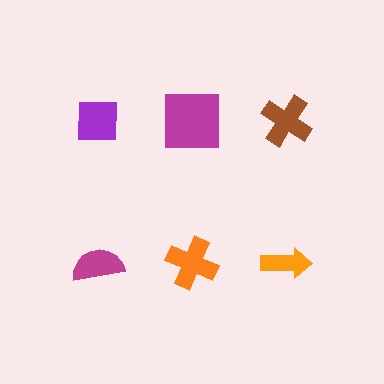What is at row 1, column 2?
A magenta square.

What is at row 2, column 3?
An orange arrow.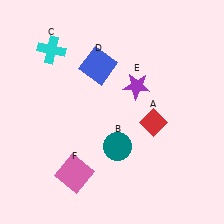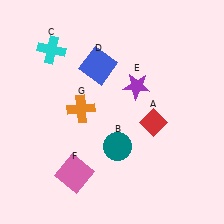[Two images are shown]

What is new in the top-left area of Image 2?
An orange cross (G) was added in the top-left area of Image 2.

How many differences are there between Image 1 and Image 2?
There is 1 difference between the two images.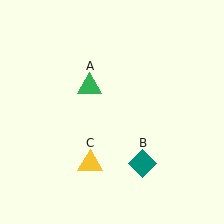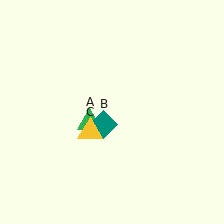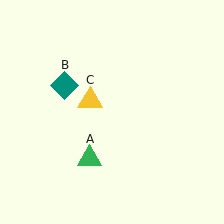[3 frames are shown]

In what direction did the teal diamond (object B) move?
The teal diamond (object B) moved up and to the left.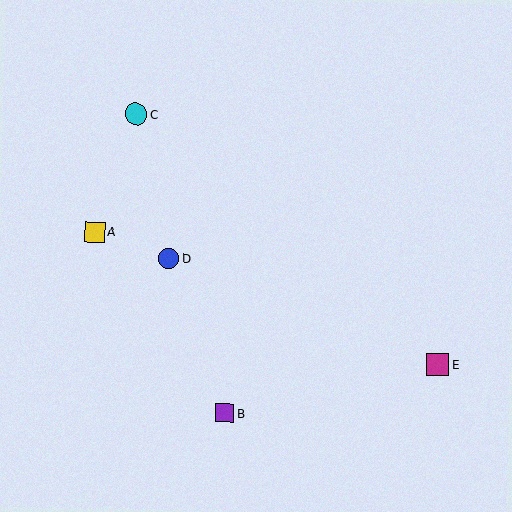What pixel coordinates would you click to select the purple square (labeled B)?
Click at (224, 413) to select the purple square B.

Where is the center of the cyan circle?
The center of the cyan circle is at (136, 114).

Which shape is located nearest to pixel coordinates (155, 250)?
The blue circle (labeled D) at (168, 259) is nearest to that location.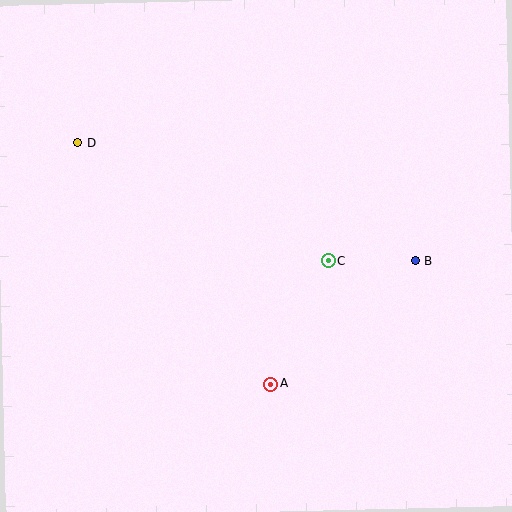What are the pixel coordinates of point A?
Point A is at (271, 384).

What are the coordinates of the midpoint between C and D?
The midpoint between C and D is at (203, 202).